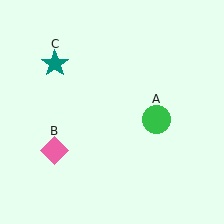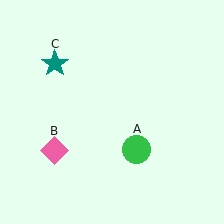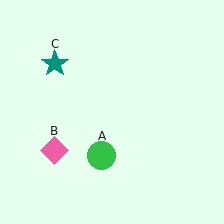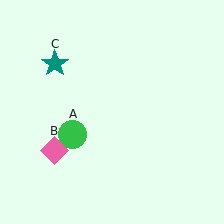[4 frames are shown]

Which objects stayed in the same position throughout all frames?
Pink diamond (object B) and teal star (object C) remained stationary.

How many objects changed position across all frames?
1 object changed position: green circle (object A).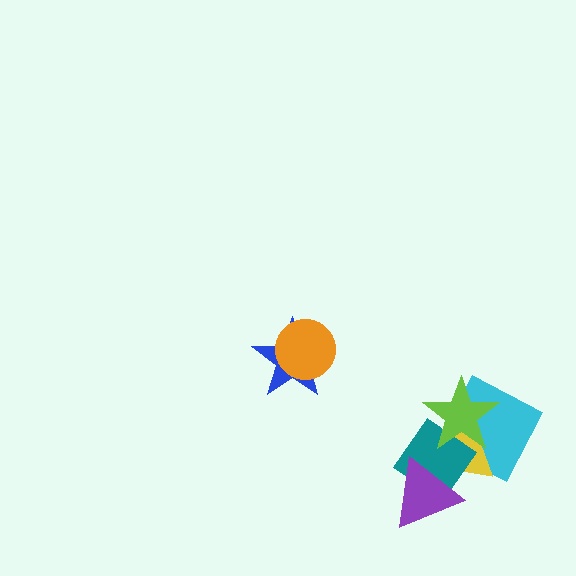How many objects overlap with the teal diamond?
4 objects overlap with the teal diamond.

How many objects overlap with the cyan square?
3 objects overlap with the cyan square.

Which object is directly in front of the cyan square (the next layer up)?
The yellow triangle is directly in front of the cyan square.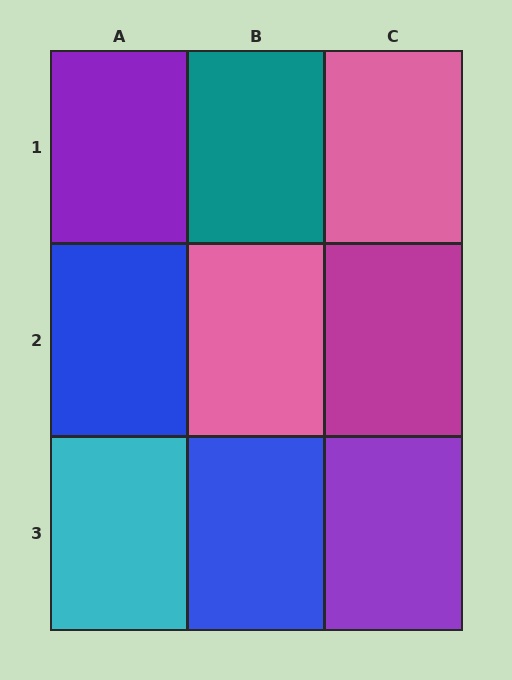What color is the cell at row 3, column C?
Purple.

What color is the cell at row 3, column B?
Blue.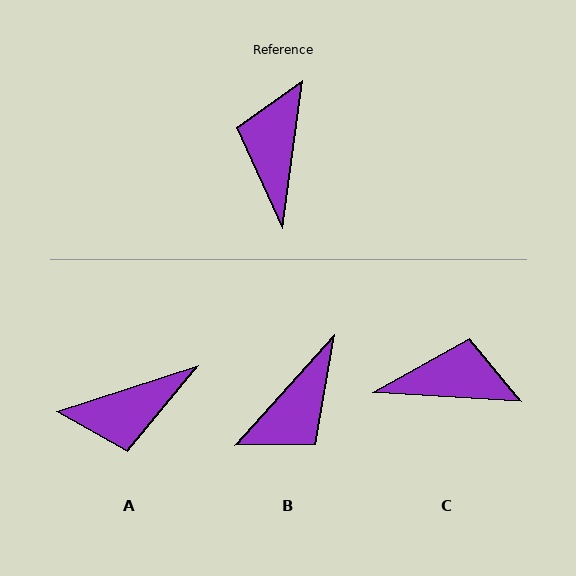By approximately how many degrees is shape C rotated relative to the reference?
Approximately 85 degrees clockwise.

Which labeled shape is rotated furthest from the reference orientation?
B, about 146 degrees away.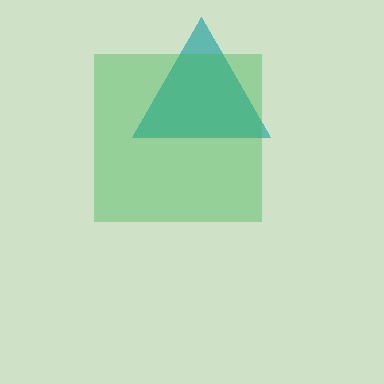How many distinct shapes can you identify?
There are 2 distinct shapes: a teal triangle, a green square.